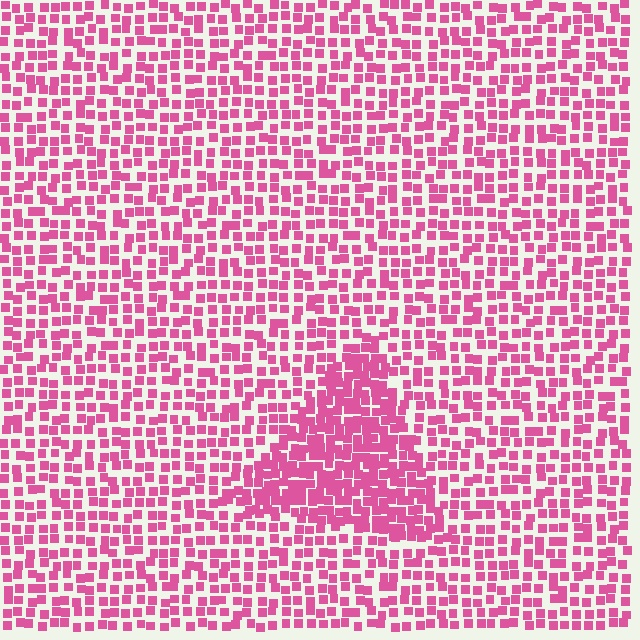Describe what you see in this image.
The image contains small pink elements arranged at two different densities. A triangle-shaped region is visible where the elements are more densely packed than the surrounding area.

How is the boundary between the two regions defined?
The boundary is defined by a change in element density (approximately 1.8x ratio). All elements are the same color, size, and shape.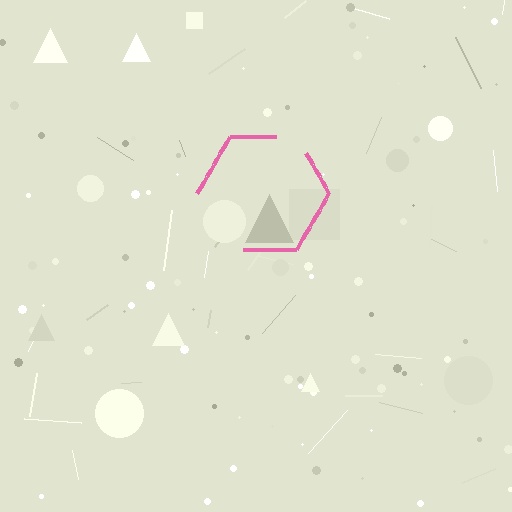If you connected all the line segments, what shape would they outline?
They would outline a hexagon.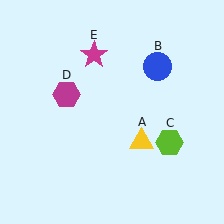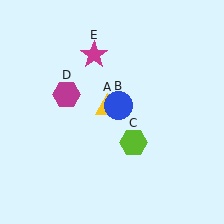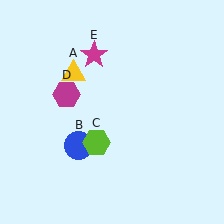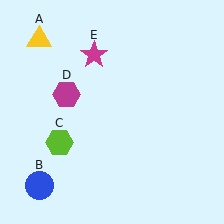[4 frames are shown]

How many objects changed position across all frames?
3 objects changed position: yellow triangle (object A), blue circle (object B), lime hexagon (object C).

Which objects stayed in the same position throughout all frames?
Magenta hexagon (object D) and magenta star (object E) remained stationary.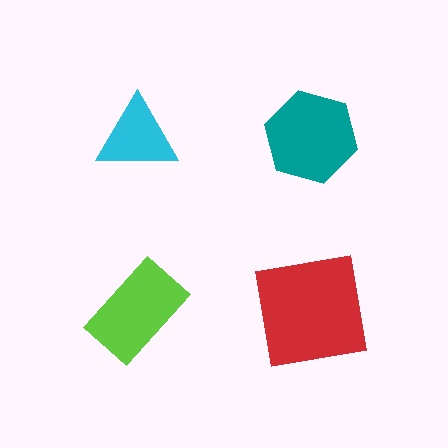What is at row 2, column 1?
A lime rectangle.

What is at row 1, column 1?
A cyan triangle.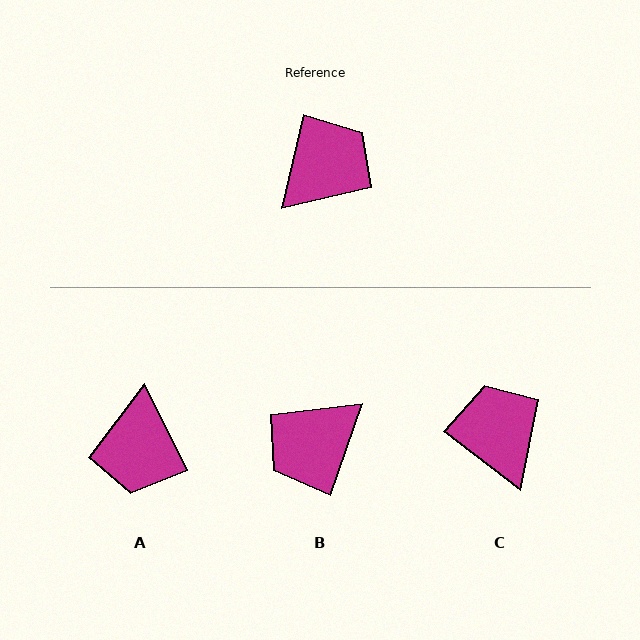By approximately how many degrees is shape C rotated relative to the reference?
Approximately 66 degrees counter-clockwise.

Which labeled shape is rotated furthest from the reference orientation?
B, about 174 degrees away.